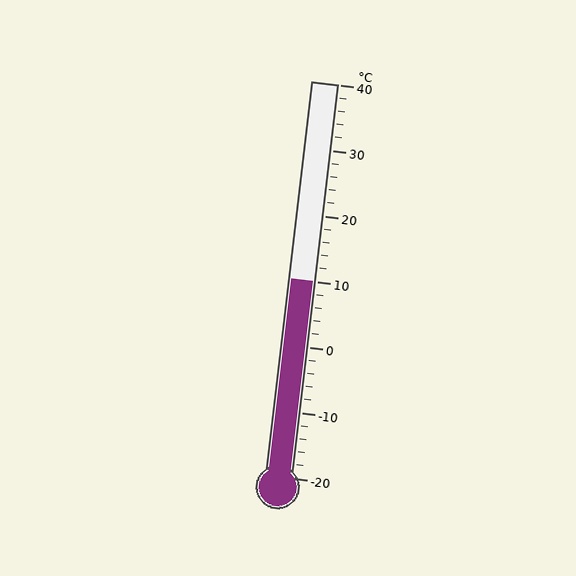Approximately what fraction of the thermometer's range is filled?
The thermometer is filled to approximately 50% of its range.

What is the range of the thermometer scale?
The thermometer scale ranges from -20°C to 40°C.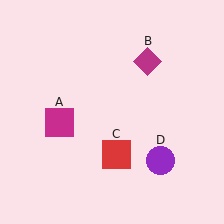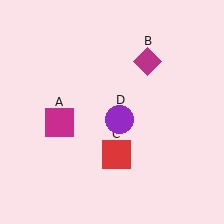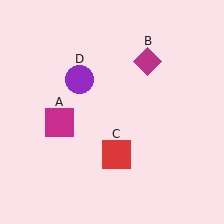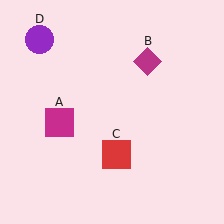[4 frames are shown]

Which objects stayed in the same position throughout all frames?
Magenta square (object A) and magenta diamond (object B) and red square (object C) remained stationary.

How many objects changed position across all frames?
1 object changed position: purple circle (object D).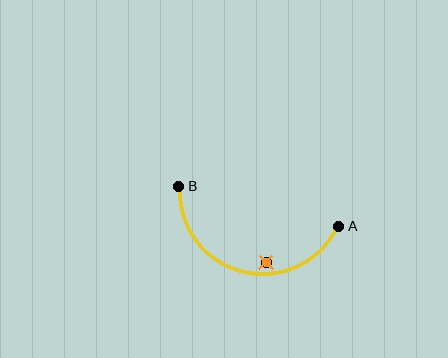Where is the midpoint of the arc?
The arc midpoint is the point on the curve farthest from the straight line joining A and B. It sits below that line.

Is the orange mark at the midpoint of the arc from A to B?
No — the orange mark does not lie on the arc at all. It sits slightly inside the curve.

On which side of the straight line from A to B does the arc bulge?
The arc bulges below the straight line connecting A and B.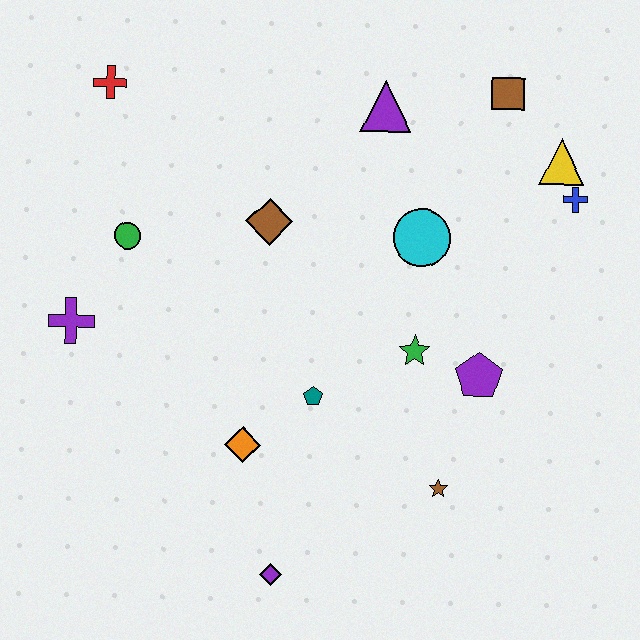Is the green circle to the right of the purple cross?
Yes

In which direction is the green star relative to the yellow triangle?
The green star is below the yellow triangle.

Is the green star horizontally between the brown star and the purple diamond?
Yes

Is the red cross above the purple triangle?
Yes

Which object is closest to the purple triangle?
The brown square is closest to the purple triangle.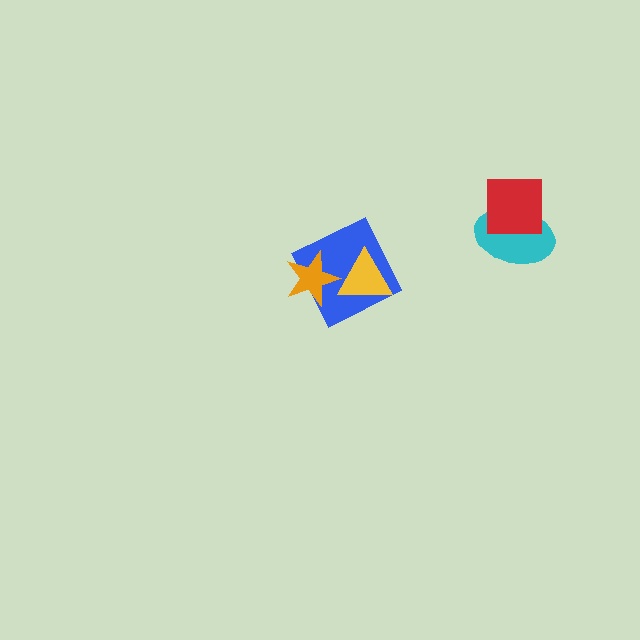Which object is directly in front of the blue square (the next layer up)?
The yellow triangle is directly in front of the blue square.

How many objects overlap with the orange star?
2 objects overlap with the orange star.